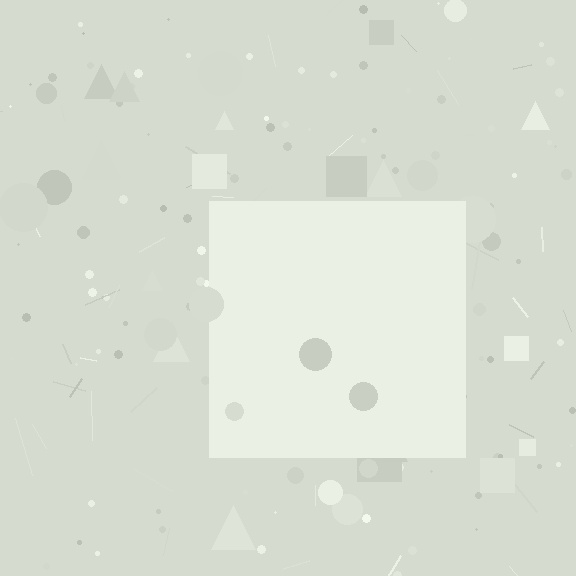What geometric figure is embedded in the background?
A square is embedded in the background.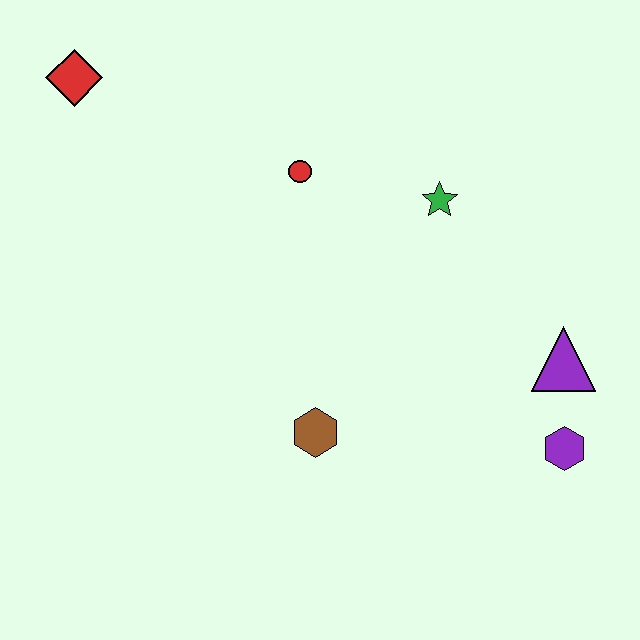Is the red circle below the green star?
No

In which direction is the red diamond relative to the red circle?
The red diamond is to the left of the red circle.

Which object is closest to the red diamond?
The red circle is closest to the red diamond.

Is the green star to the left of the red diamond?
No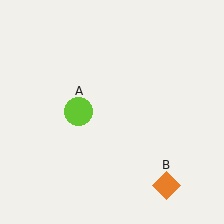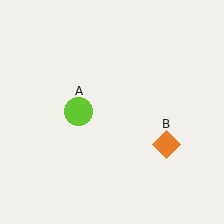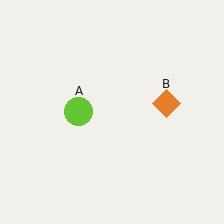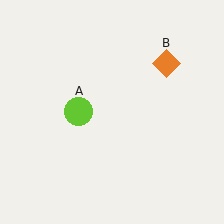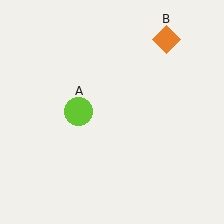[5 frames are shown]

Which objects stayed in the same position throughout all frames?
Lime circle (object A) remained stationary.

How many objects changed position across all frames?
1 object changed position: orange diamond (object B).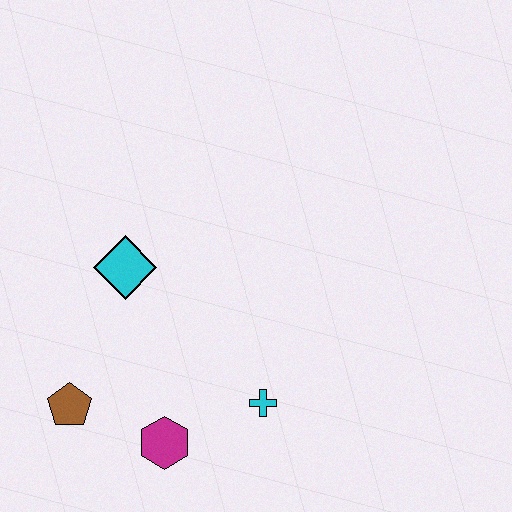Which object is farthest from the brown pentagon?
The cyan cross is farthest from the brown pentagon.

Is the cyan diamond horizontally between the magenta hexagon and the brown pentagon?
Yes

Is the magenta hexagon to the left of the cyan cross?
Yes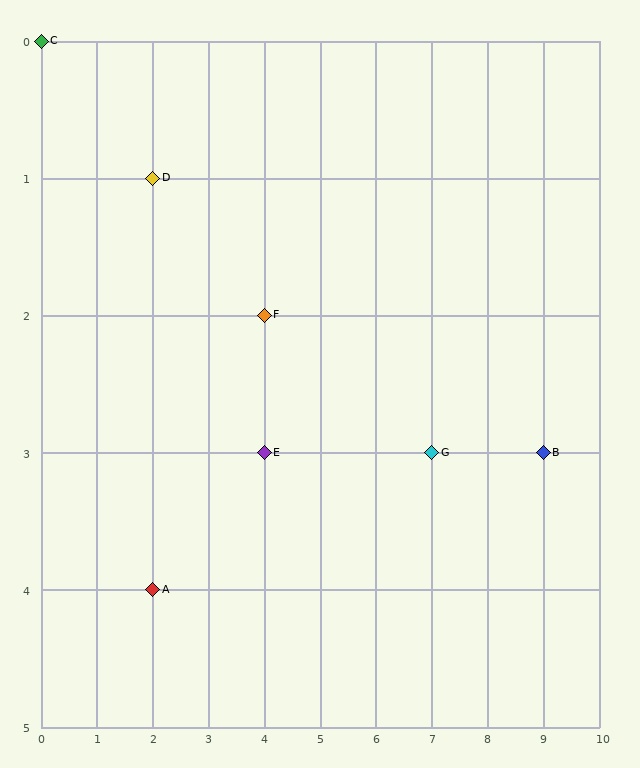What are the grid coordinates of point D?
Point D is at grid coordinates (2, 1).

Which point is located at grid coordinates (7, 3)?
Point G is at (7, 3).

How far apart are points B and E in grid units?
Points B and E are 5 columns apart.